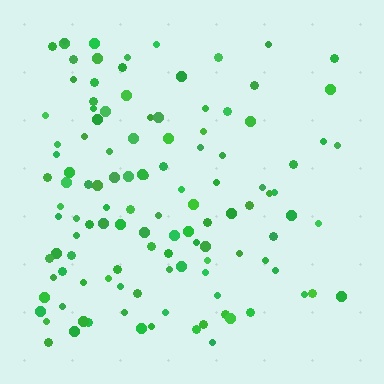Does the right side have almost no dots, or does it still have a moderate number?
Still a moderate number, just noticeably fewer than the left.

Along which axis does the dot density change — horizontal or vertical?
Horizontal.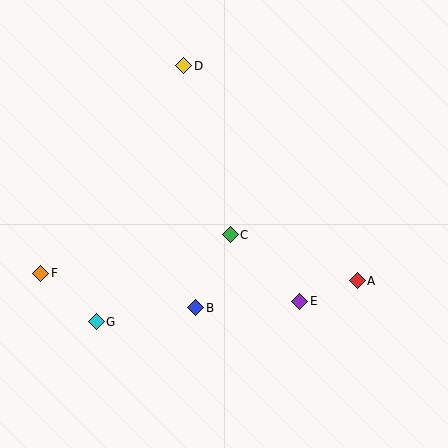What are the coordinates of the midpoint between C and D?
The midpoint between C and D is at (207, 150).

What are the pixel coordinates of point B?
Point B is at (196, 308).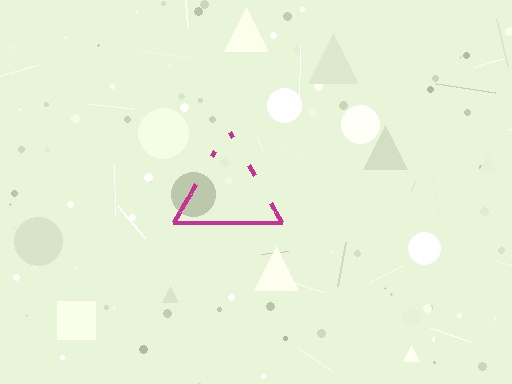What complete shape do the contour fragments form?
The contour fragments form a triangle.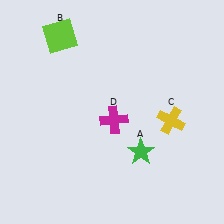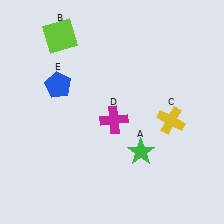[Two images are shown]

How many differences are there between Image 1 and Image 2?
There is 1 difference between the two images.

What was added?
A blue pentagon (E) was added in Image 2.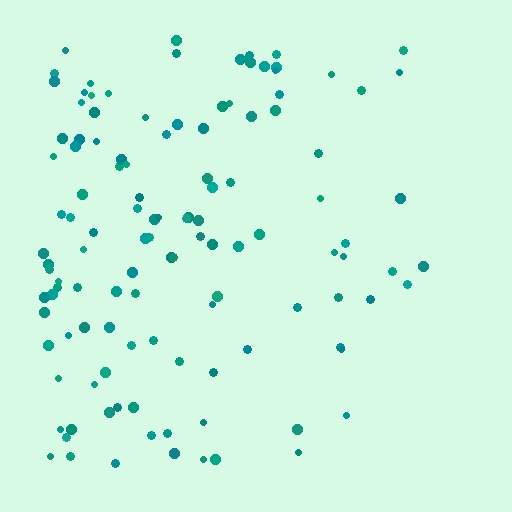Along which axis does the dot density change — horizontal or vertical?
Horizontal.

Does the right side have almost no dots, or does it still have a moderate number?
Still a moderate number, just noticeably fewer than the left.